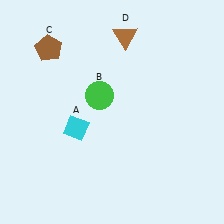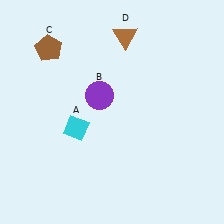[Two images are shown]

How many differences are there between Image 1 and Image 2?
There is 1 difference between the two images.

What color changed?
The circle (B) changed from green in Image 1 to purple in Image 2.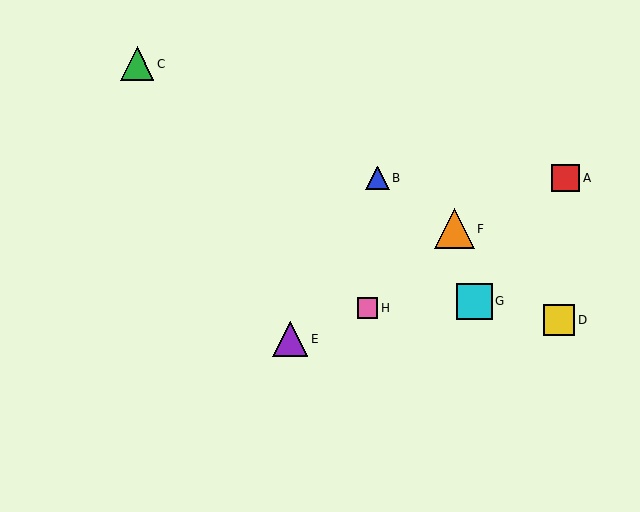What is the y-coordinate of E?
Object E is at y≈339.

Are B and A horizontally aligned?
Yes, both are at y≈178.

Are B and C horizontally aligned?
No, B is at y≈178 and C is at y≈64.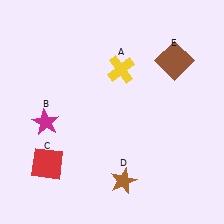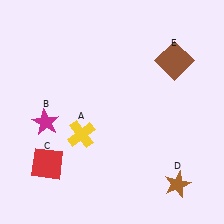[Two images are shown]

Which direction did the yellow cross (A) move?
The yellow cross (A) moved down.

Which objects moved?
The objects that moved are: the yellow cross (A), the brown star (D).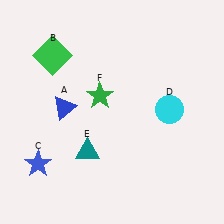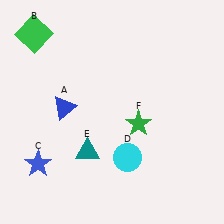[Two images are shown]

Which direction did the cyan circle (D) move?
The cyan circle (D) moved down.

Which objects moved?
The objects that moved are: the green square (B), the cyan circle (D), the green star (F).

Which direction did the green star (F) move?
The green star (F) moved right.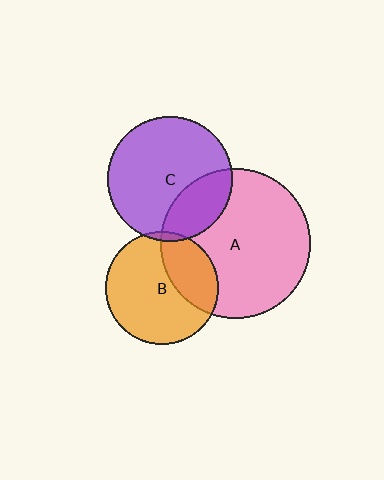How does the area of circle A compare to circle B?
Approximately 1.8 times.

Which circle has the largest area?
Circle A (pink).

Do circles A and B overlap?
Yes.